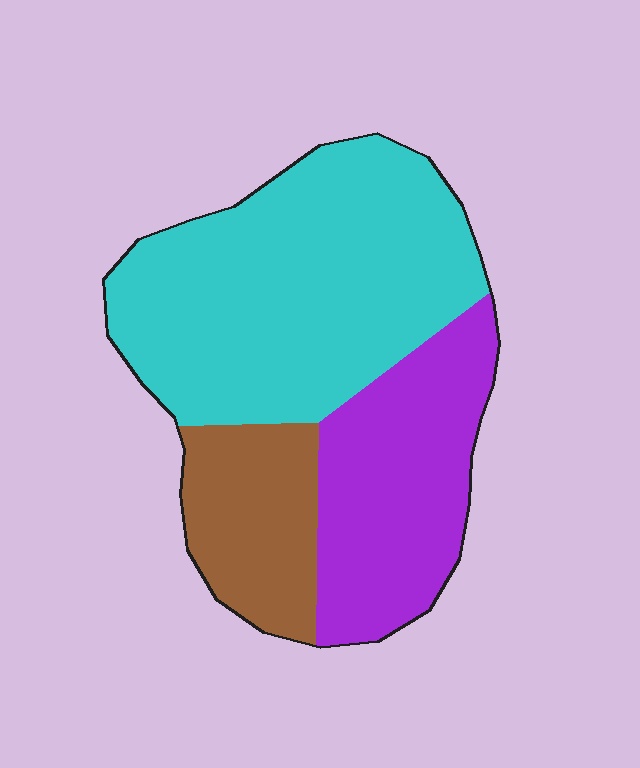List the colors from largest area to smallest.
From largest to smallest: cyan, purple, brown.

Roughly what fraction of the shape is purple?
Purple covers 29% of the shape.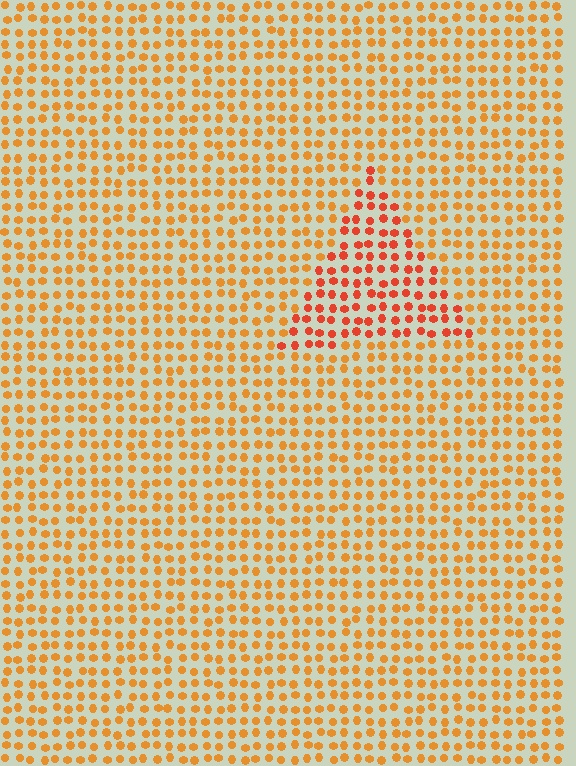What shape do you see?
I see a triangle.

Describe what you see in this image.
The image is filled with small orange elements in a uniform arrangement. A triangle-shaped region is visible where the elements are tinted to a slightly different hue, forming a subtle color boundary.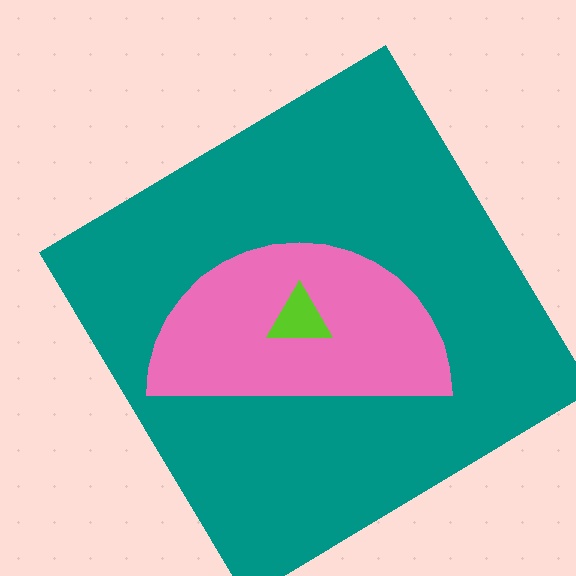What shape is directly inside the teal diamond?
The pink semicircle.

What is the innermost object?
The lime triangle.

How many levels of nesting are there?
3.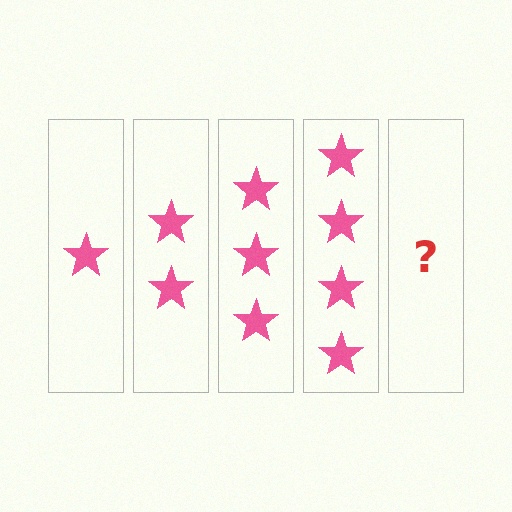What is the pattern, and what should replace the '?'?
The pattern is that each step adds one more star. The '?' should be 5 stars.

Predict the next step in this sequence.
The next step is 5 stars.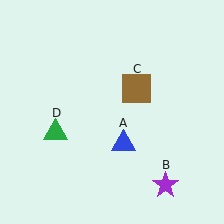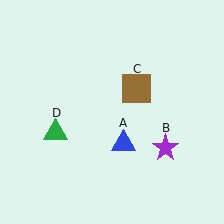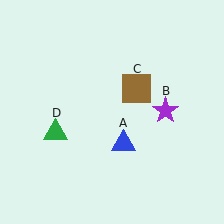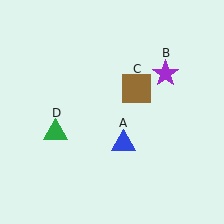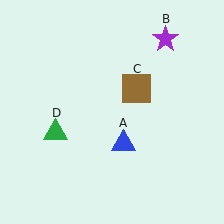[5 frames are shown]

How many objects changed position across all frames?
1 object changed position: purple star (object B).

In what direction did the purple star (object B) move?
The purple star (object B) moved up.